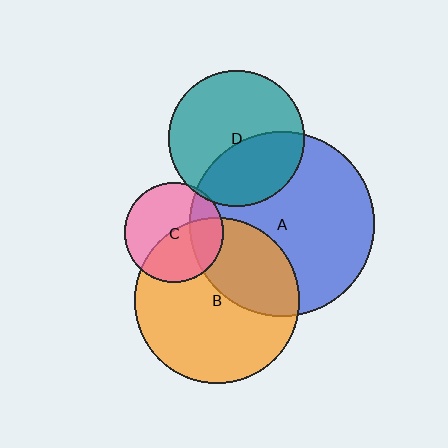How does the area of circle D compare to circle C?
Approximately 1.9 times.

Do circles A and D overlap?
Yes.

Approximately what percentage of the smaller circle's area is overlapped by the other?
Approximately 40%.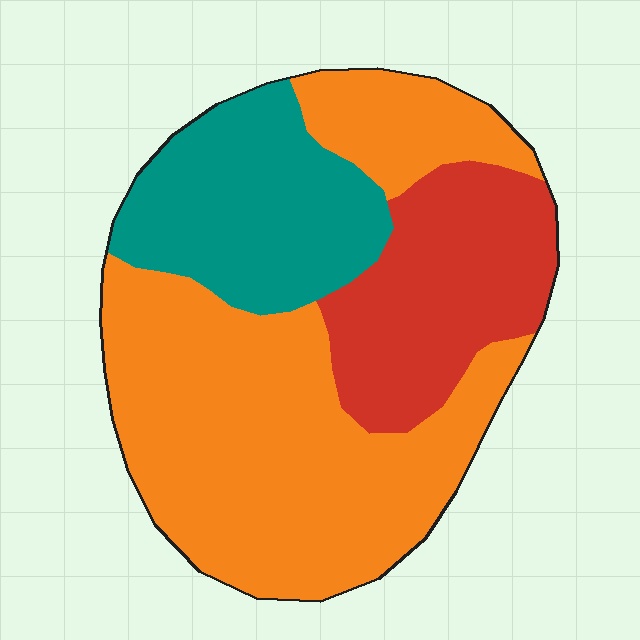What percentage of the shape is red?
Red takes up between a sixth and a third of the shape.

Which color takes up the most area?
Orange, at roughly 55%.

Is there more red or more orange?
Orange.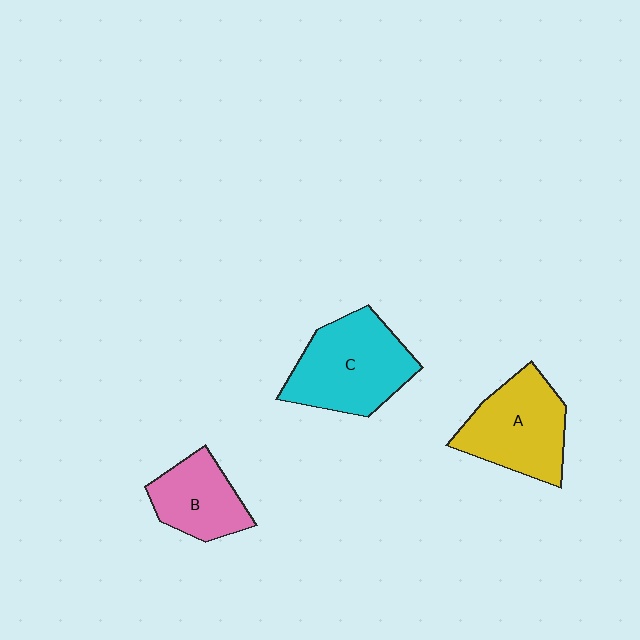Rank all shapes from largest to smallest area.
From largest to smallest: C (cyan), A (yellow), B (pink).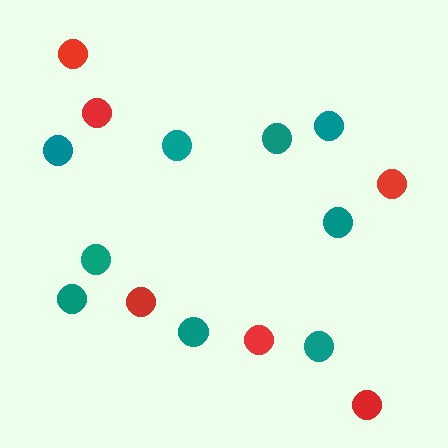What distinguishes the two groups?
There are 2 groups: one group of teal circles (9) and one group of red circles (6).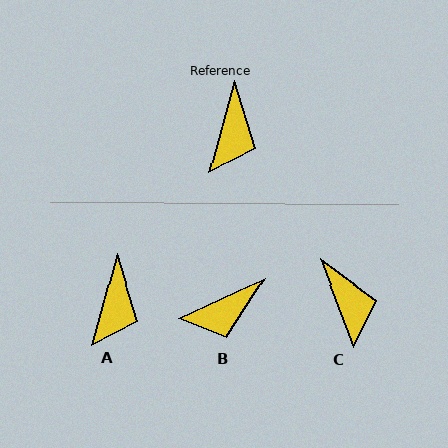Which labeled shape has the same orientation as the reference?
A.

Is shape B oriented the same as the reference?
No, it is off by about 50 degrees.